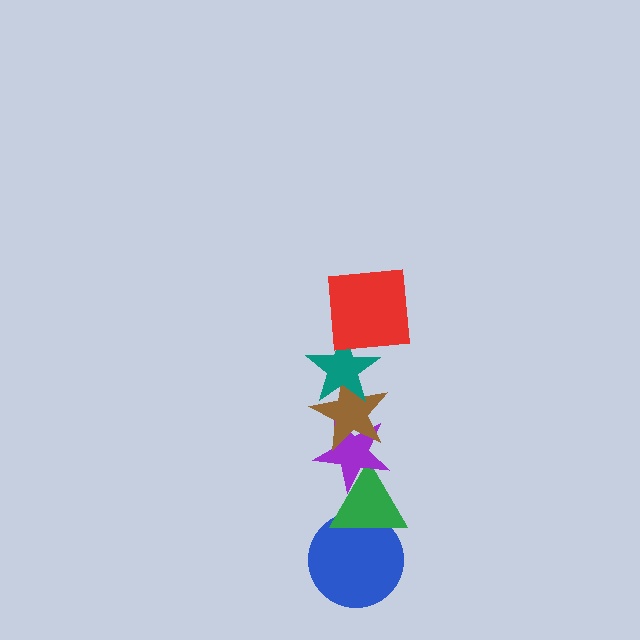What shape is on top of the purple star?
The brown star is on top of the purple star.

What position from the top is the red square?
The red square is 1st from the top.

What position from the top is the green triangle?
The green triangle is 5th from the top.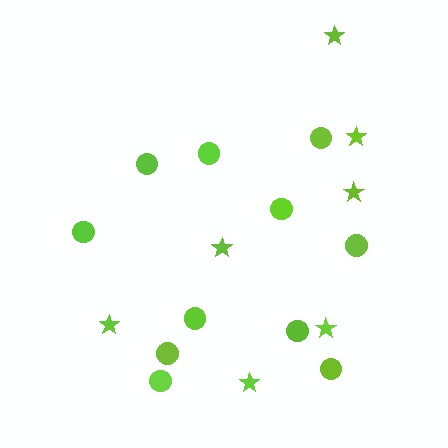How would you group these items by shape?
There are 2 groups: one group of stars (7) and one group of circles (11).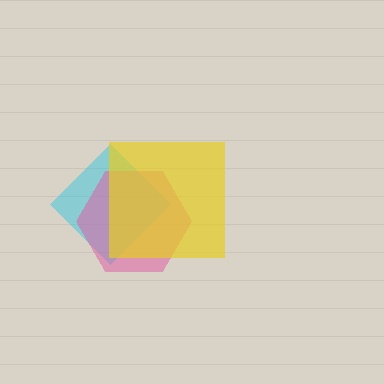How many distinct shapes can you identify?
There are 3 distinct shapes: a cyan diamond, a pink hexagon, a yellow square.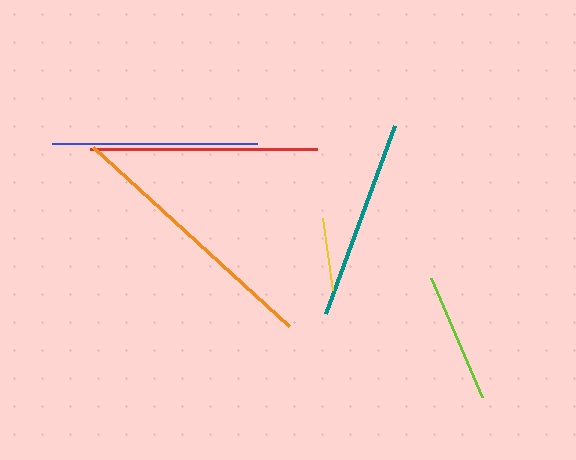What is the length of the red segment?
The red segment is approximately 227 pixels long.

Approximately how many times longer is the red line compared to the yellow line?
The red line is approximately 3.1 times the length of the yellow line.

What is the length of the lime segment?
The lime segment is approximately 129 pixels long.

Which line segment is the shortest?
The yellow line is the shortest at approximately 73 pixels.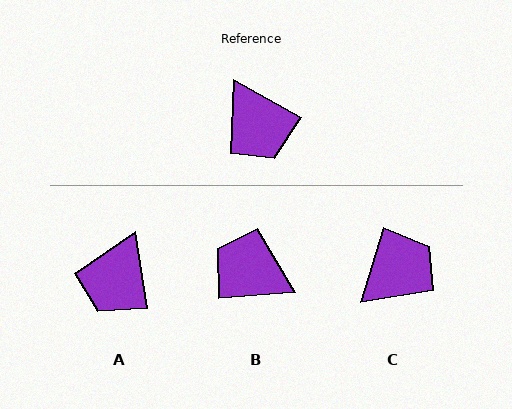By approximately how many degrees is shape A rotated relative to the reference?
Approximately 53 degrees clockwise.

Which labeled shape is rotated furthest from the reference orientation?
B, about 146 degrees away.